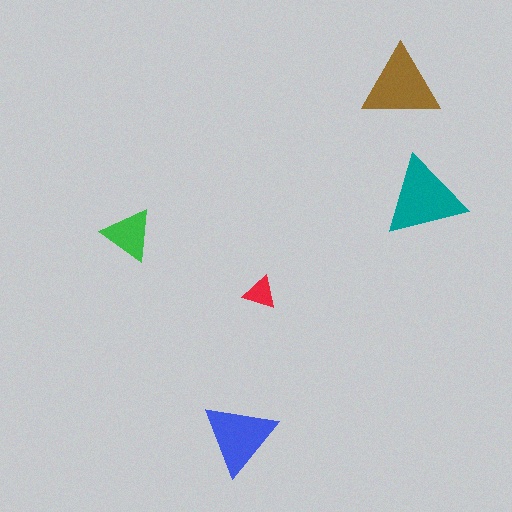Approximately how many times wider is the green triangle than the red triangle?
About 1.5 times wider.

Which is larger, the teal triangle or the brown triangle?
The teal one.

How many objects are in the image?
There are 5 objects in the image.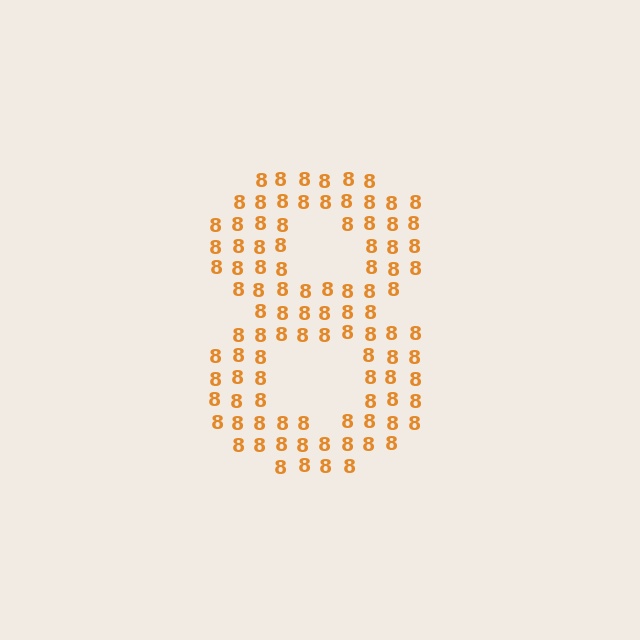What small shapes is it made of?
It is made of small digit 8's.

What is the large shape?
The large shape is the digit 8.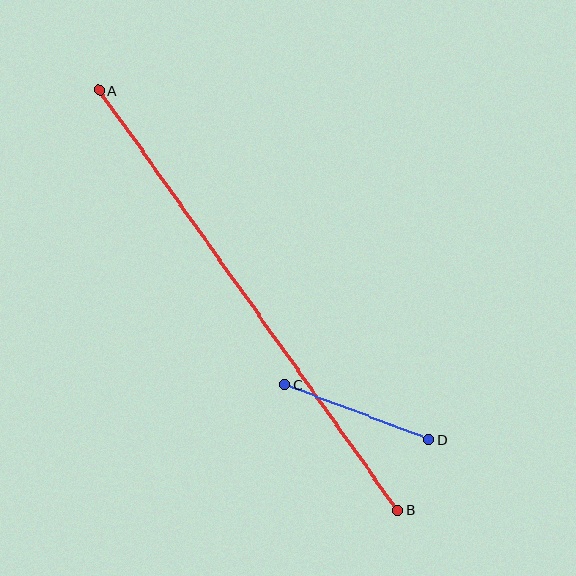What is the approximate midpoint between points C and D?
The midpoint is at approximately (357, 412) pixels.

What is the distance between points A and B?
The distance is approximately 516 pixels.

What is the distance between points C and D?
The distance is approximately 154 pixels.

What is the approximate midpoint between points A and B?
The midpoint is at approximately (248, 300) pixels.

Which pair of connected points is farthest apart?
Points A and B are farthest apart.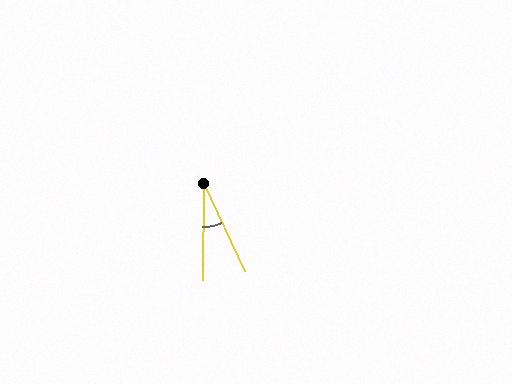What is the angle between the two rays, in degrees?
Approximately 26 degrees.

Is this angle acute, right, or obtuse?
It is acute.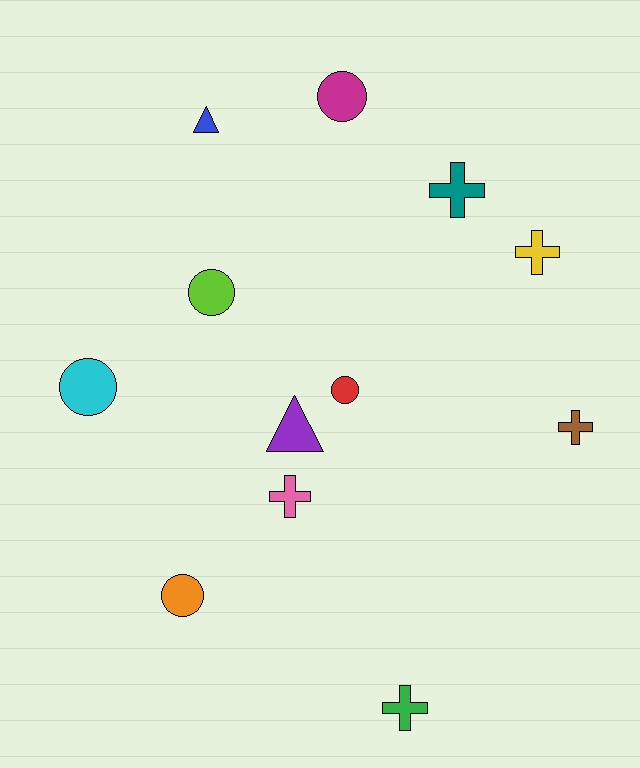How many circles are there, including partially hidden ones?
There are 5 circles.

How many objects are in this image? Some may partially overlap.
There are 12 objects.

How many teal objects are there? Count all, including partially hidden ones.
There is 1 teal object.